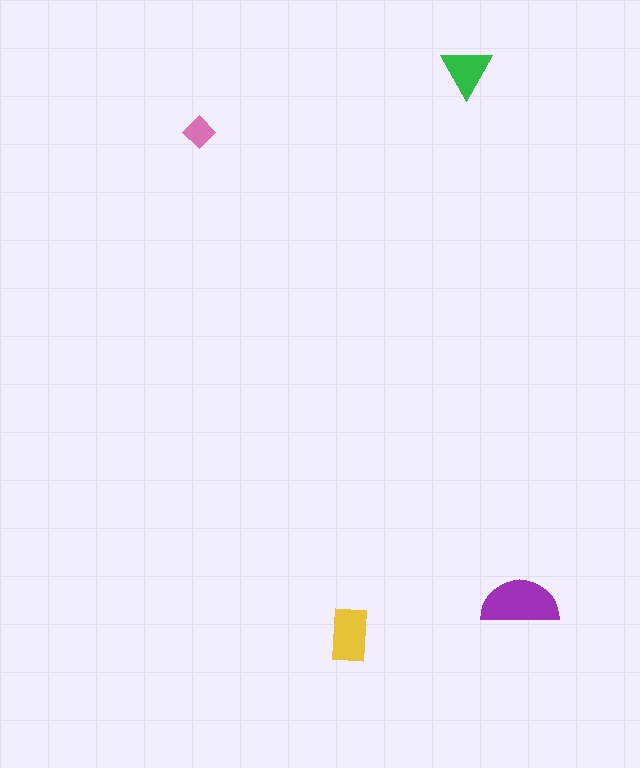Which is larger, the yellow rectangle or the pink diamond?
The yellow rectangle.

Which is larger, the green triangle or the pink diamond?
The green triangle.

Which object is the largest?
The purple semicircle.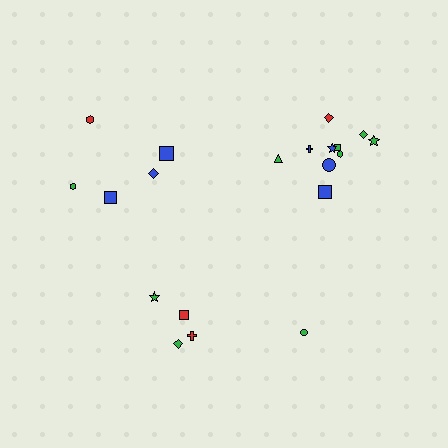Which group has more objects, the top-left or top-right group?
The top-right group.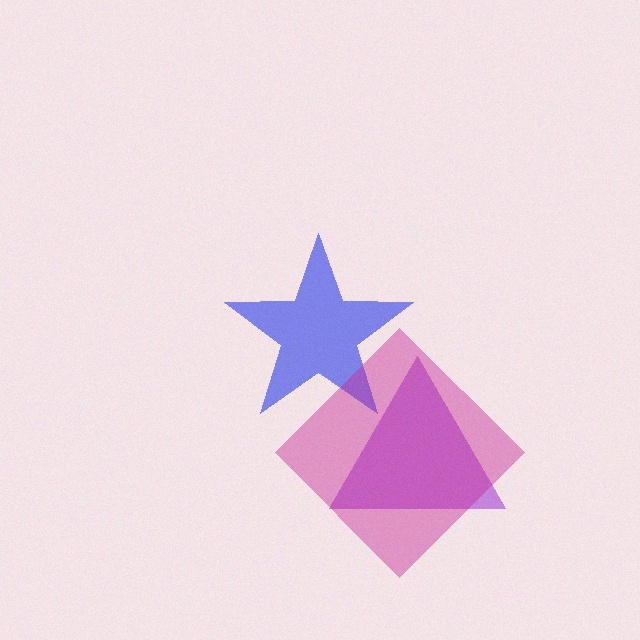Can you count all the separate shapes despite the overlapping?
Yes, there are 3 separate shapes.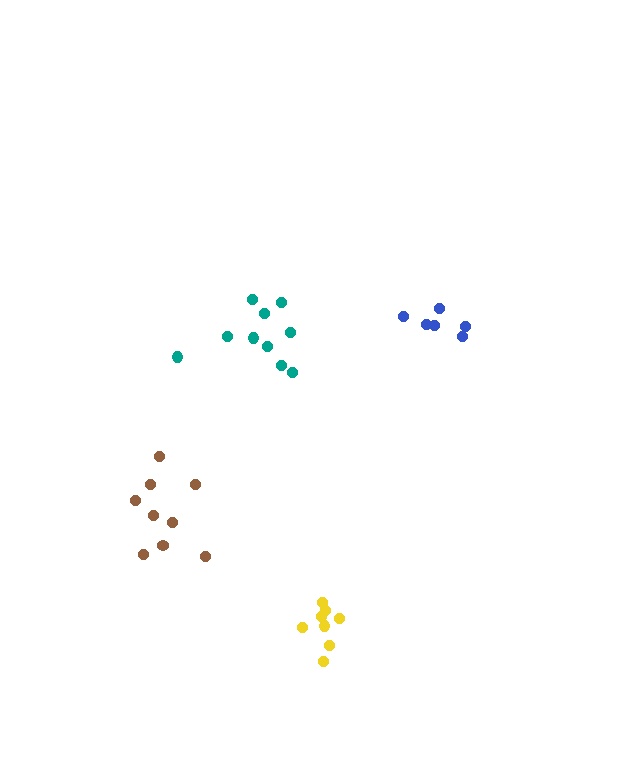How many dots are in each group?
Group 1: 9 dots, Group 2: 6 dots, Group 3: 10 dots, Group 4: 8 dots (33 total).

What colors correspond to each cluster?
The clusters are colored: brown, blue, teal, yellow.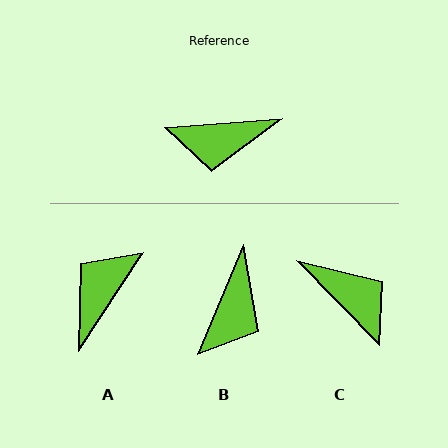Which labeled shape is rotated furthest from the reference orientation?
C, about 130 degrees away.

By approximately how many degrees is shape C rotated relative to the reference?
Approximately 130 degrees counter-clockwise.